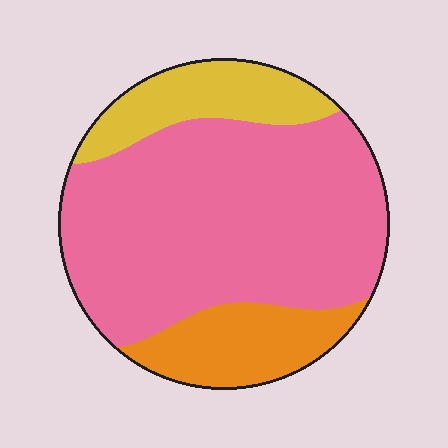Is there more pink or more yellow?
Pink.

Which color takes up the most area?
Pink, at roughly 70%.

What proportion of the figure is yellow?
Yellow covers roughly 15% of the figure.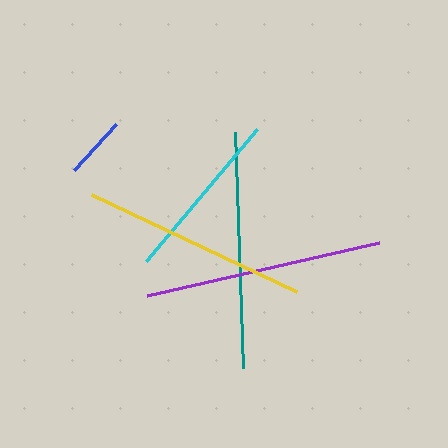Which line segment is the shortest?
The blue line is the shortest at approximately 63 pixels.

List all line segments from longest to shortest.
From longest to shortest: purple, teal, yellow, cyan, blue.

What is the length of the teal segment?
The teal segment is approximately 237 pixels long.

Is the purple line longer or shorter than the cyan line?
The purple line is longer than the cyan line.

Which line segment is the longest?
The purple line is the longest at approximately 237 pixels.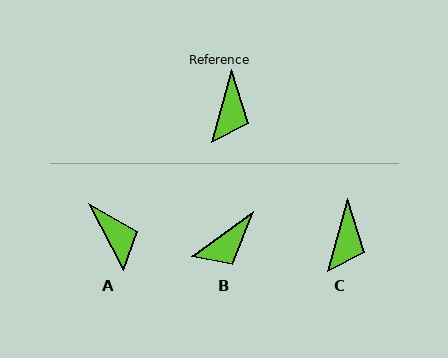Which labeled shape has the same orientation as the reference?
C.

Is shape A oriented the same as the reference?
No, it is off by about 43 degrees.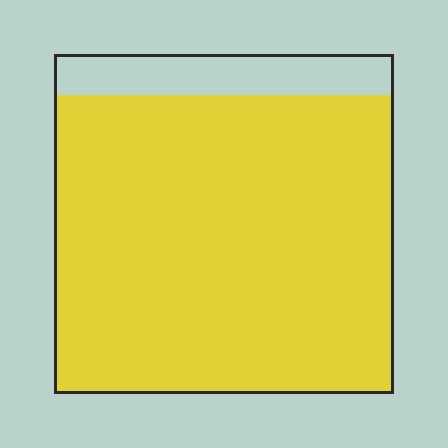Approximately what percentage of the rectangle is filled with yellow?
Approximately 90%.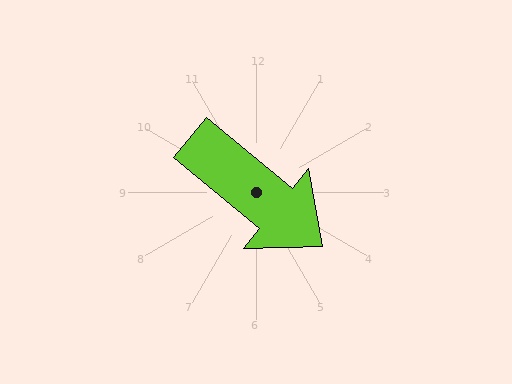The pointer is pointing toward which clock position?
Roughly 4 o'clock.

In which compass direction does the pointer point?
Southeast.